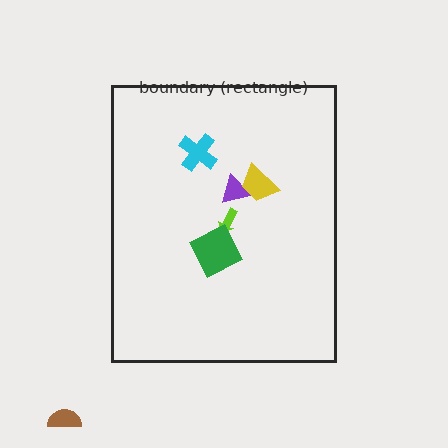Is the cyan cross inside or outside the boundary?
Inside.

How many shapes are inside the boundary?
5 inside, 1 outside.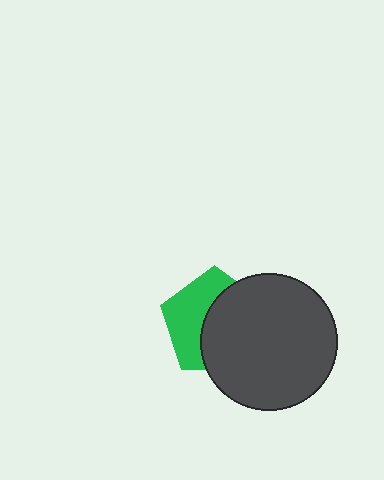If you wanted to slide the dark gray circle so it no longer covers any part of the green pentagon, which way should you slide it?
Slide it right — that is the most direct way to separate the two shapes.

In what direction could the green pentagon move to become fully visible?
The green pentagon could move left. That would shift it out from behind the dark gray circle entirely.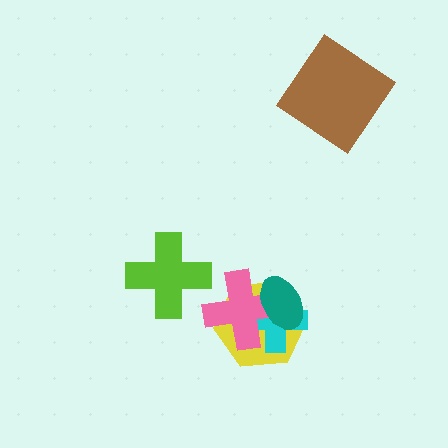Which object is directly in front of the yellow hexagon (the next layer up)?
The cyan cross is directly in front of the yellow hexagon.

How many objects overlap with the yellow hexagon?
3 objects overlap with the yellow hexagon.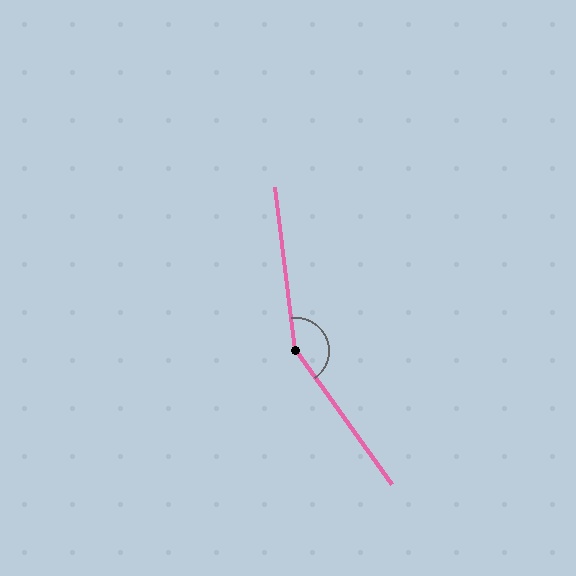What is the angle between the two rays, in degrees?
Approximately 152 degrees.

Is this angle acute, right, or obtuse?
It is obtuse.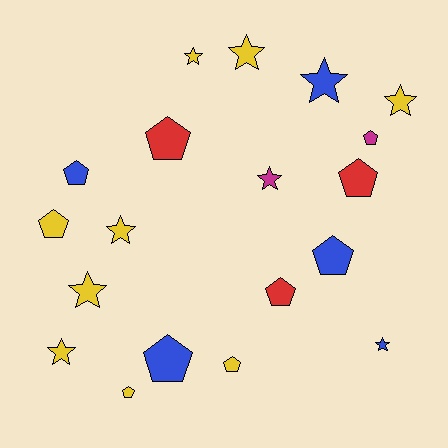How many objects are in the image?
There are 19 objects.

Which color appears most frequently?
Yellow, with 9 objects.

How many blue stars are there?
There are 2 blue stars.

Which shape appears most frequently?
Pentagon, with 10 objects.